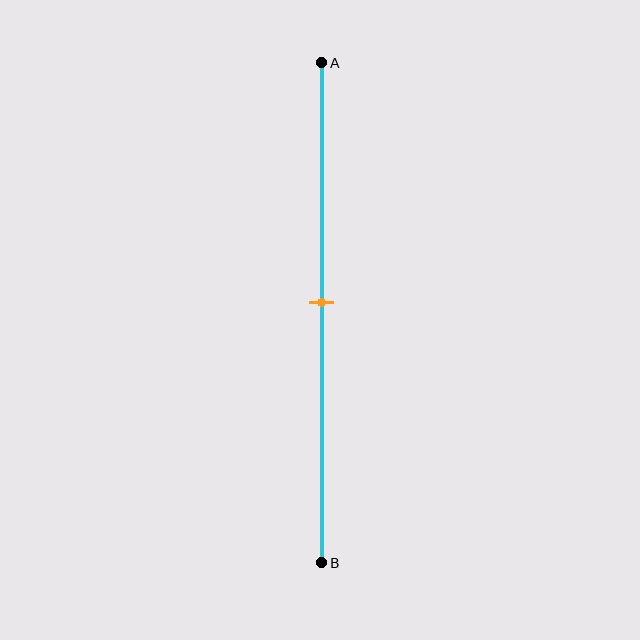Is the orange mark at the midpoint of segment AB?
Yes, the mark is approximately at the midpoint.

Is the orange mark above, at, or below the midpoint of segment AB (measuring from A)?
The orange mark is approximately at the midpoint of segment AB.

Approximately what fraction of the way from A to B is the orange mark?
The orange mark is approximately 50% of the way from A to B.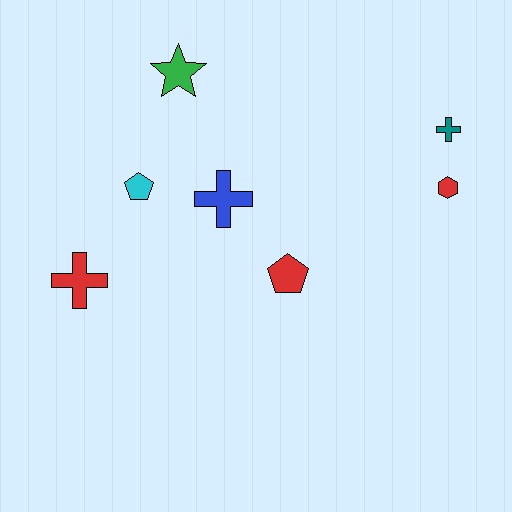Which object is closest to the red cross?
The cyan pentagon is closest to the red cross.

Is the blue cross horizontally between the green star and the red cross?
No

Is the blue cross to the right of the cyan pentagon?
Yes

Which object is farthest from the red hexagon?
The red cross is farthest from the red hexagon.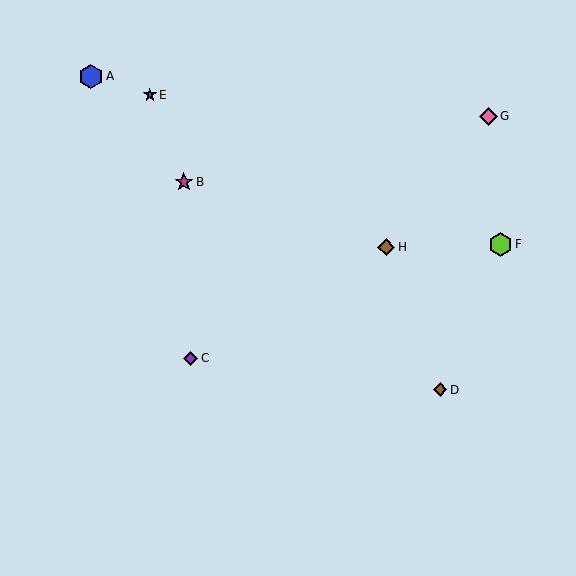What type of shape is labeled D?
Shape D is a brown diamond.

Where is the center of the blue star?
The center of the blue star is at (150, 95).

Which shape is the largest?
The blue hexagon (labeled A) is the largest.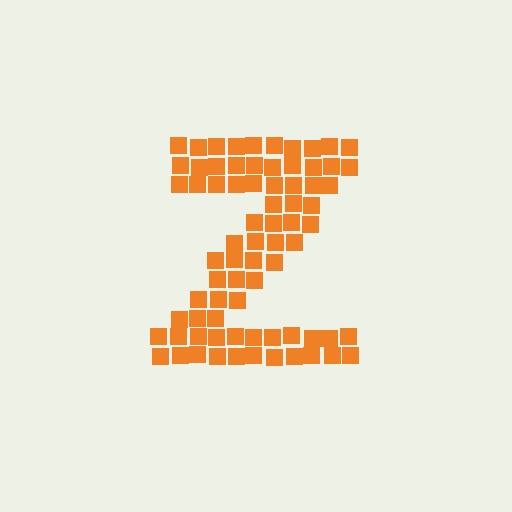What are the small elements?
The small elements are squares.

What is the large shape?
The large shape is the letter Z.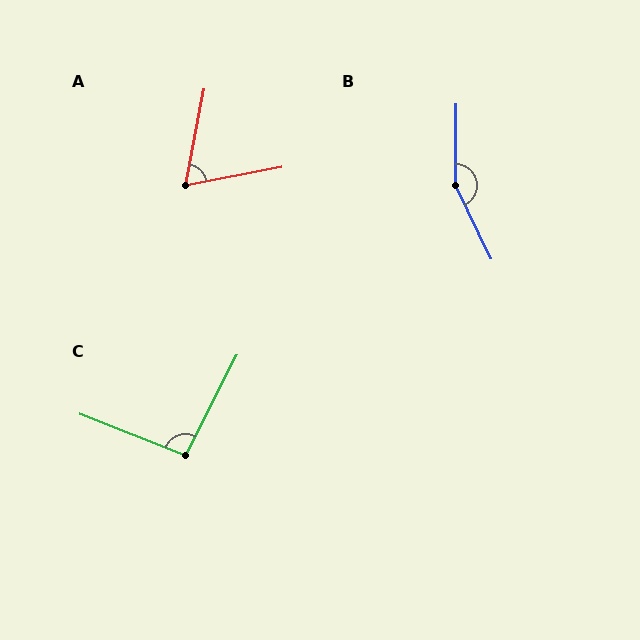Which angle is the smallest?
A, at approximately 68 degrees.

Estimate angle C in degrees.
Approximately 96 degrees.